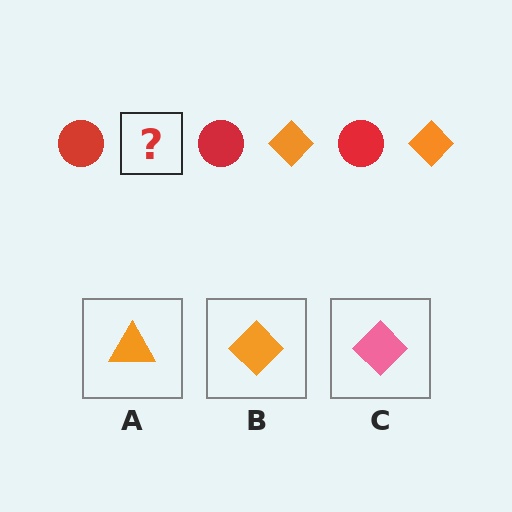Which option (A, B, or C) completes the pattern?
B.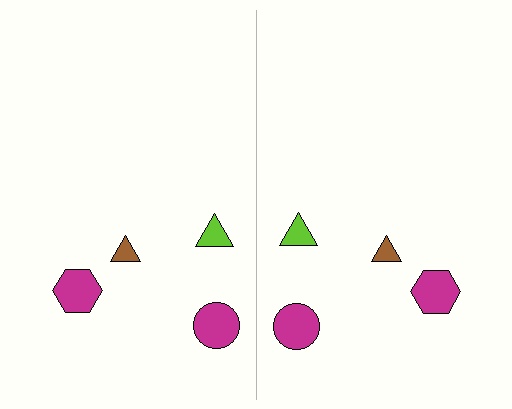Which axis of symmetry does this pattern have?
The pattern has a vertical axis of symmetry running through the center of the image.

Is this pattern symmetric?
Yes, this pattern has bilateral (reflection) symmetry.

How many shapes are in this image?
There are 8 shapes in this image.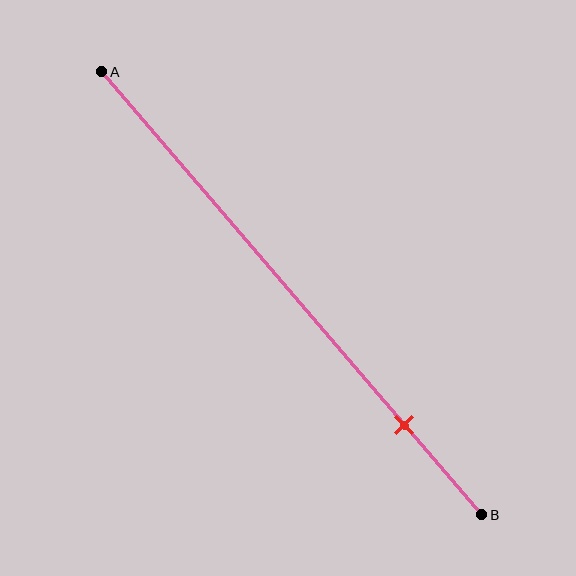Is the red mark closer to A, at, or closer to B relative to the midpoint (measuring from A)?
The red mark is closer to point B than the midpoint of segment AB.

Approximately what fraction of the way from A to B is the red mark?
The red mark is approximately 80% of the way from A to B.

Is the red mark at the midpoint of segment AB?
No, the mark is at about 80% from A, not at the 50% midpoint.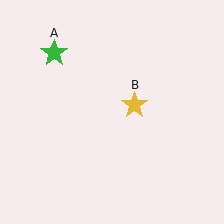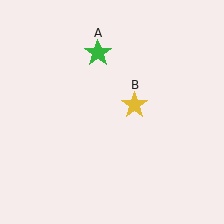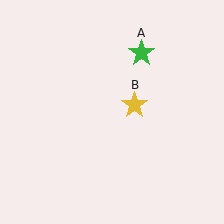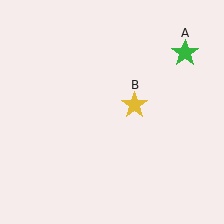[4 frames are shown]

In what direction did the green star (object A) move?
The green star (object A) moved right.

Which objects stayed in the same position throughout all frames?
Yellow star (object B) remained stationary.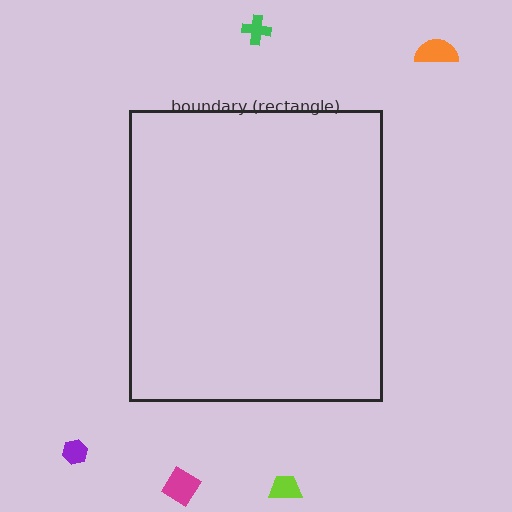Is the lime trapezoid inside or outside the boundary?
Outside.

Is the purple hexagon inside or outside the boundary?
Outside.